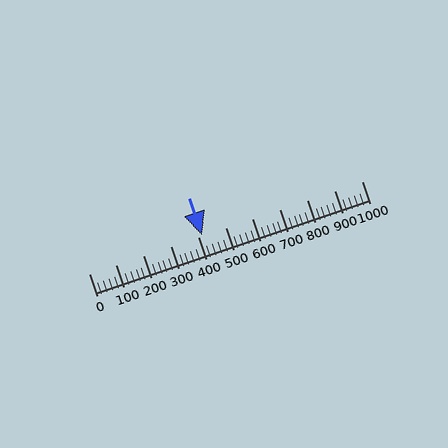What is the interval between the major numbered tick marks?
The major tick marks are spaced 100 units apart.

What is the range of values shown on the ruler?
The ruler shows values from 0 to 1000.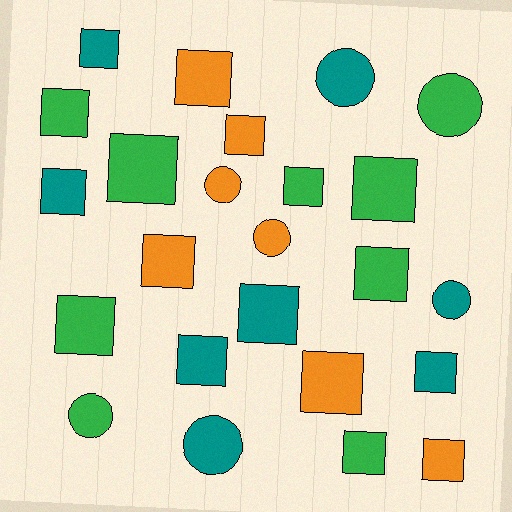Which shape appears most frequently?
Square, with 17 objects.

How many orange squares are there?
There are 5 orange squares.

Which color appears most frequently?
Green, with 9 objects.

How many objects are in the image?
There are 24 objects.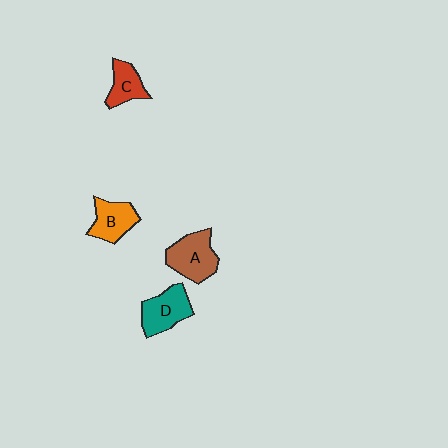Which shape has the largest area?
Shape A (brown).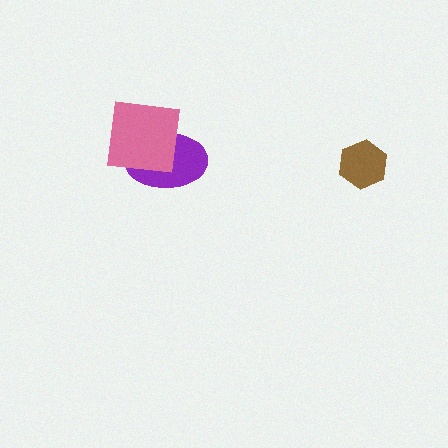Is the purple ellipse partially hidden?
Yes, it is partially covered by another shape.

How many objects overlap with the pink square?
1 object overlaps with the pink square.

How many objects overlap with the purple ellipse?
1 object overlaps with the purple ellipse.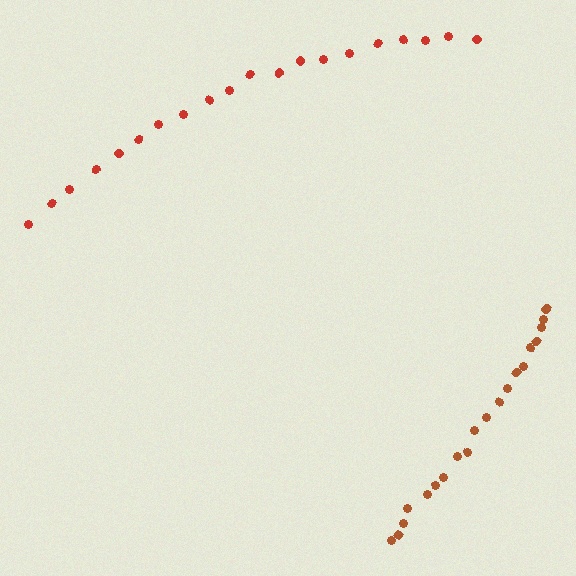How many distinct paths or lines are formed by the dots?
There are 2 distinct paths.